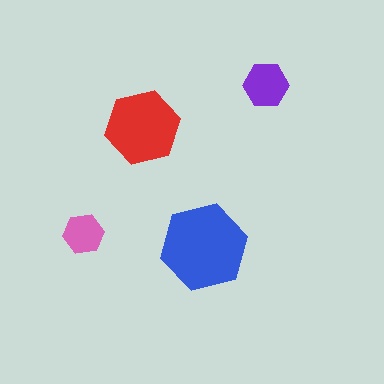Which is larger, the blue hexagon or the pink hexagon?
The blue one.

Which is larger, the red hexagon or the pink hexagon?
The red one.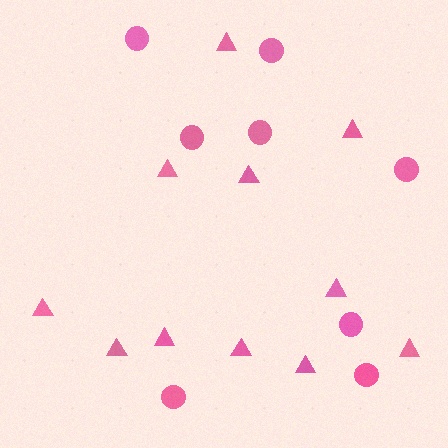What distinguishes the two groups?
There are 2 groups: one group of triangles (11) and one group of circles (8).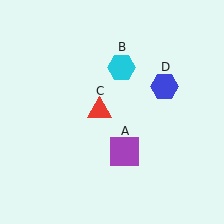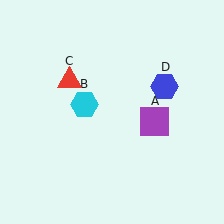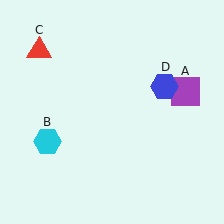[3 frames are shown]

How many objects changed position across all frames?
3 objects changed position: purple square (object A), cyan hexagon (object B), red triangle (object C).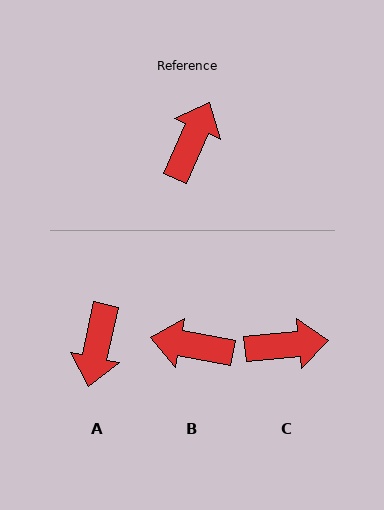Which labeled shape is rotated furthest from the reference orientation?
A, about 168 degrees away.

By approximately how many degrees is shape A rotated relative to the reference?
Approximately 168 degrees clockwise.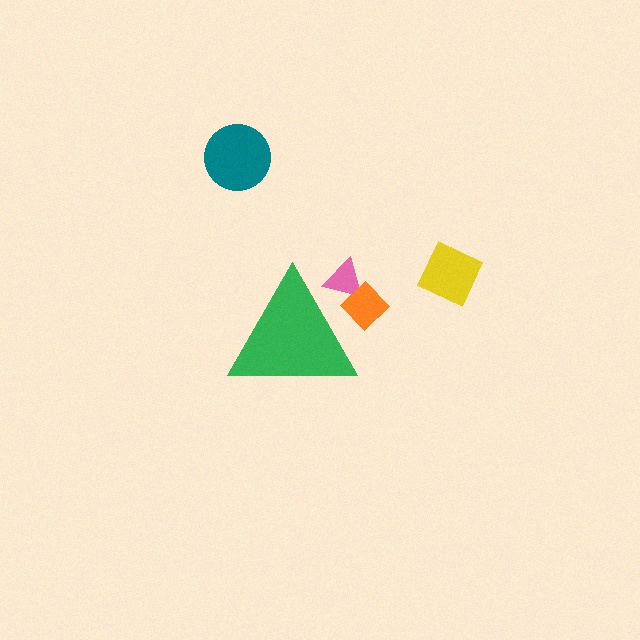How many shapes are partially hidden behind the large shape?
2 shapes are partially hidden.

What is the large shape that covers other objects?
A green triangle.